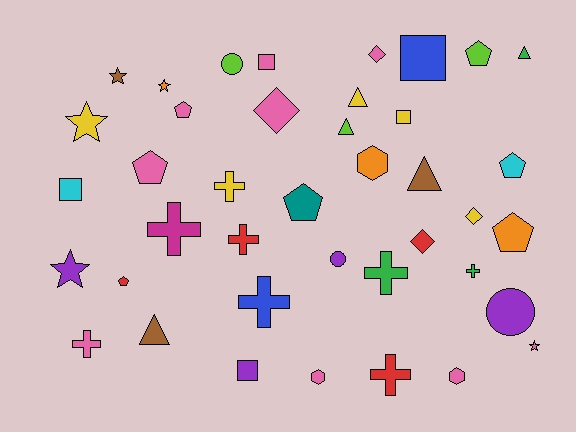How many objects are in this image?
There are 40 objects.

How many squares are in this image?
There are 5 squares.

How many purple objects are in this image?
There are 4 purple objects.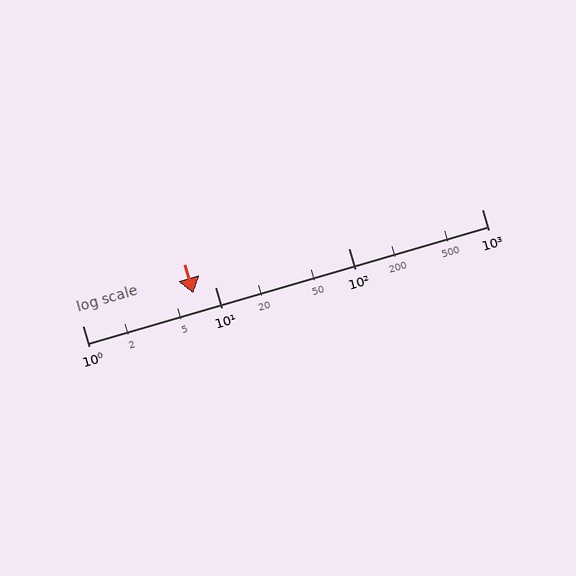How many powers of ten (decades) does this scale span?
The scale spans 3 decades, from 1 to 1000.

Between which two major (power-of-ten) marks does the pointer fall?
The pointer is between 1 and 10.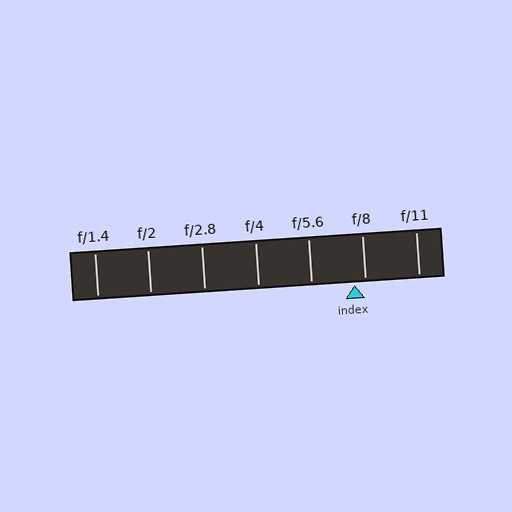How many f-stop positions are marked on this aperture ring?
There are 7 f-stop positions marked.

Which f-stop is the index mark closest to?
The index mark is closest to f/8.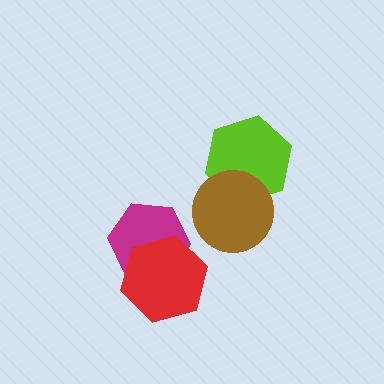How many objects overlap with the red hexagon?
1 object overlaps with the red hexagon.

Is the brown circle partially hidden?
No, no other shape covers it.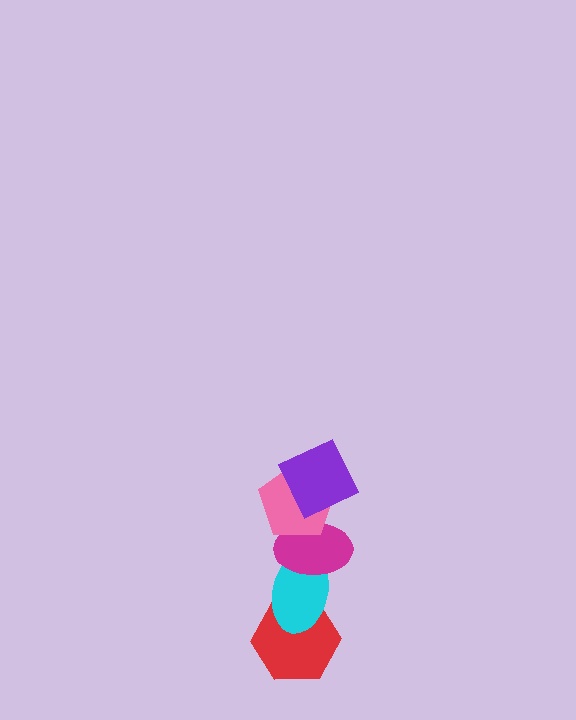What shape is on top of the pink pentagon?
The purple square is on top of the pink pentagon.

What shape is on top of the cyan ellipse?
The magenta ellipse is on top of the cyan ellipse.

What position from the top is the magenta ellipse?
The magenta ellipse is 3rd from the top.